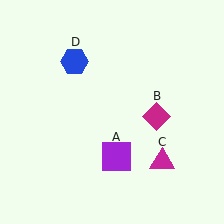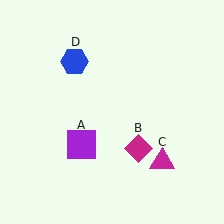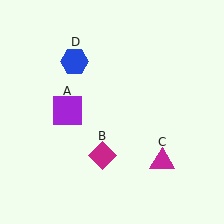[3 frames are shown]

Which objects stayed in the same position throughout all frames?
Magenta triangle (object C) and blue hexagon (object D) remained stationary.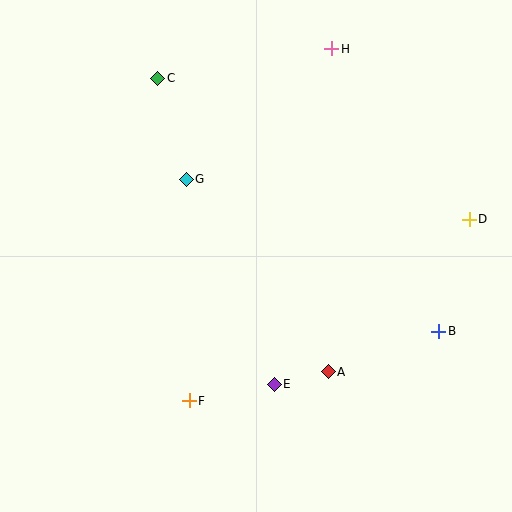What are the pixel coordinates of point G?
Point G is at (186, 179).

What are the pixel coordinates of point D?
Point D is at (469, 219).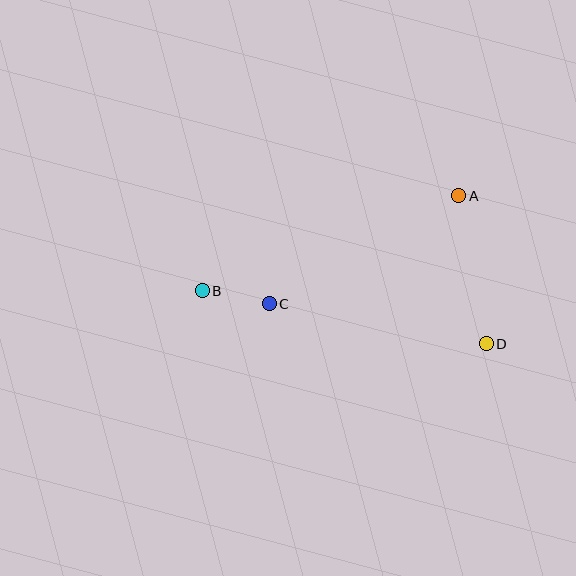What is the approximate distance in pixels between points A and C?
The distance between A and C is approximately 218 pixels.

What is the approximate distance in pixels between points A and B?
The distance between A and B is approximately 273 pixels.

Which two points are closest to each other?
Points B and C are closest to each other.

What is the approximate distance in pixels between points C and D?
The distance between C and D is approximately 220 pixels.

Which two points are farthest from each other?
Points B and D are farthest from each other.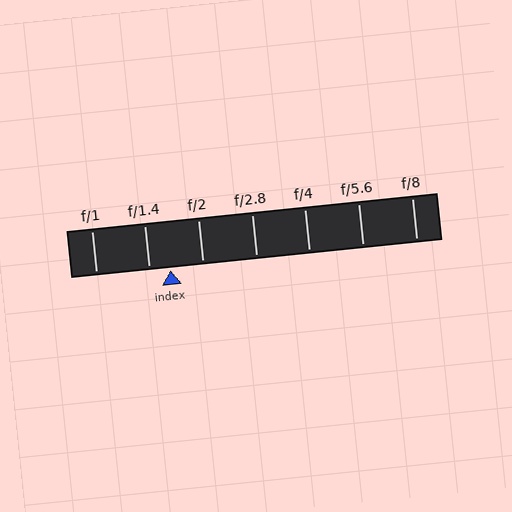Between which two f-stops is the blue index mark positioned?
The index mark is between f/1.4 and f/2.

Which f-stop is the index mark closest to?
The index mark is closest to f/1.4.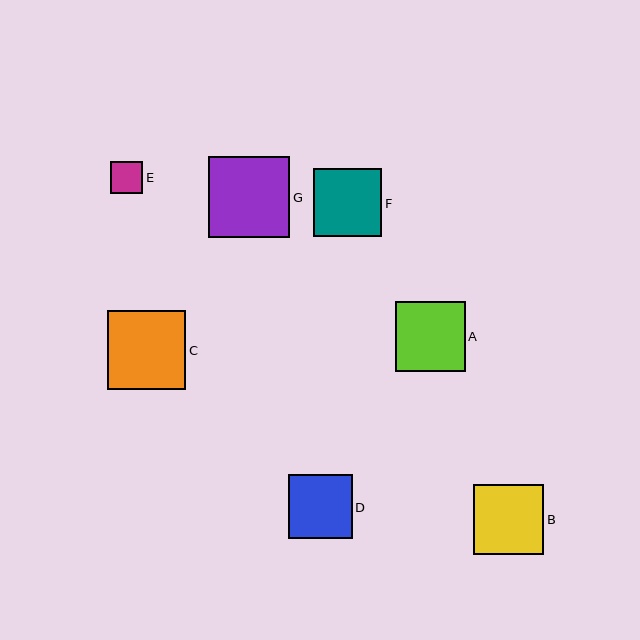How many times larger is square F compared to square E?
Square F is approximately 2.1 times the size of square E.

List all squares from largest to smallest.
From largest to smallest: G, C, B, A, F, D, E.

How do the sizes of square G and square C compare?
Square G and square C are approximately the same size.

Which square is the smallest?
Square E is the smallest with a size of approximately 32 pixels.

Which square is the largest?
Square G is the largest with a size of approximately 81 pixels.